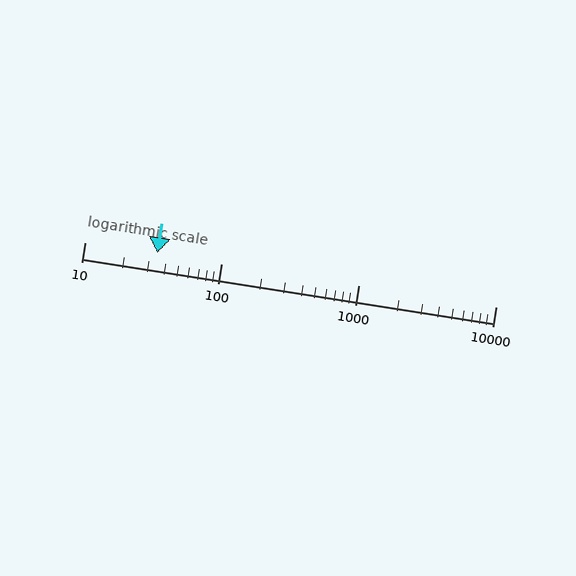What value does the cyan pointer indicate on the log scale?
The pointer indicates approximately 34.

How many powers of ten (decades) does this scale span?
The scale spans 3 decades, from 10 to 10000.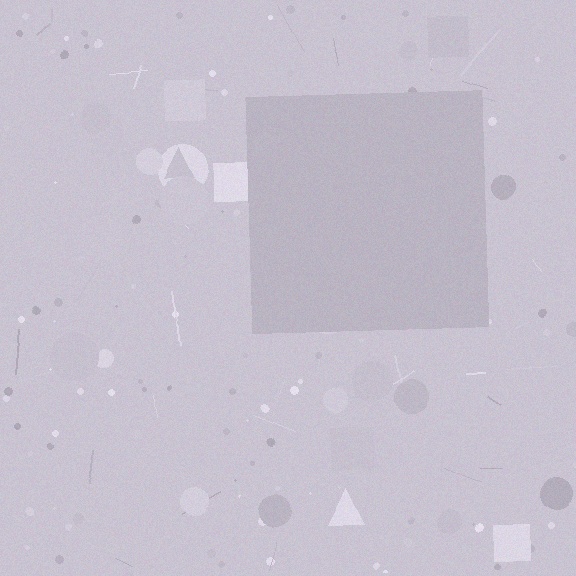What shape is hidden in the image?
A square is hidden in the image.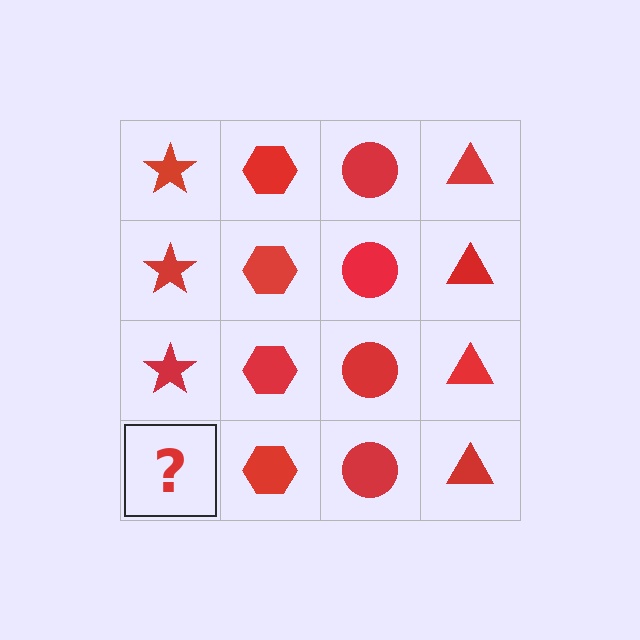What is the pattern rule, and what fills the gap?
The rule is that each column has a consistent shape. The gap should be filled with a red star.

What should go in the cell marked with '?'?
The missing cell should contain a red star.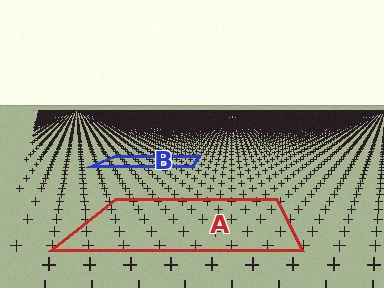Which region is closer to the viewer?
Region A is closer. The texture elements there are larger and more spread out.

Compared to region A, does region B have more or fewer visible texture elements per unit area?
Region B has more texture elements per unit area — they are packed more densely because it is farther away.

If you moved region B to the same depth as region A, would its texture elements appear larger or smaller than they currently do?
They would appear larger. At a closer depth, the same texture elements are projected at a bigger on-screen size.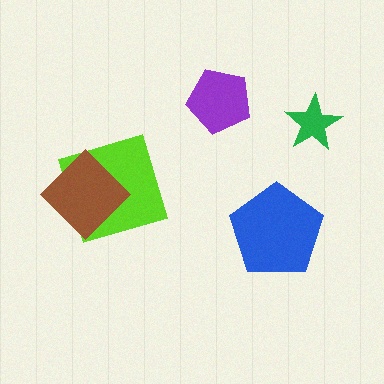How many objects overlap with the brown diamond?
1 object overlaps with the brown diamond.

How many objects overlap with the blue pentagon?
0 objects overlap with the blue pentagon.